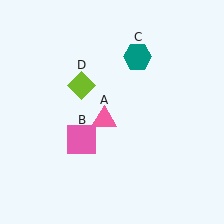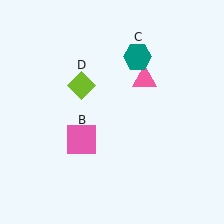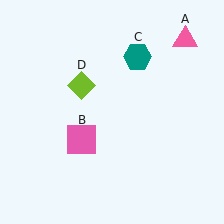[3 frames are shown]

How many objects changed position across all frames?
1 object changed position: pink triangle (object A).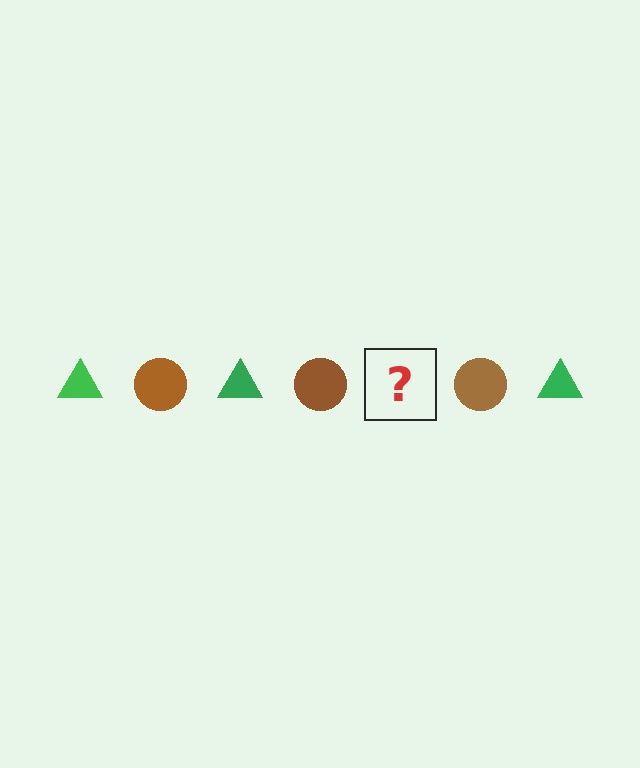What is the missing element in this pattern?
The missing element is a green triangle.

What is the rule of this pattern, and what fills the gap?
The rule is that the pattern alternates between green triangle and brown circle. The gap should be filled with a green triangle.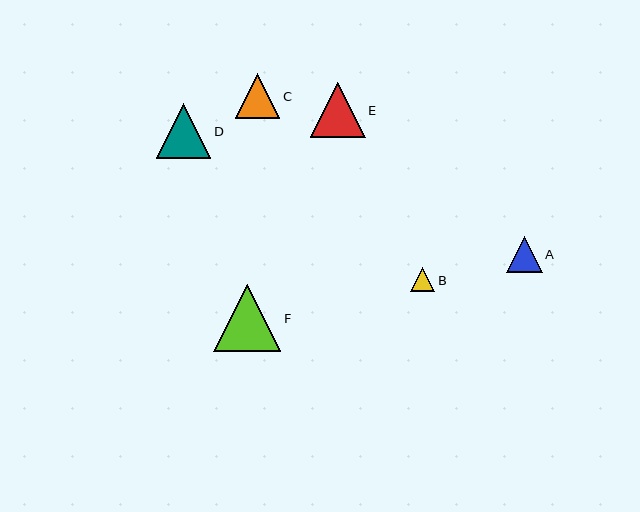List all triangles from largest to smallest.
From largest to smallest: F, D, E, C, A, B.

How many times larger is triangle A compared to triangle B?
Triangle A is approximately 1.5 times the size of triangle B.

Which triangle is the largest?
Triangle F is the largest with a size of approximately 67 pixels.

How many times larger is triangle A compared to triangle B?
Triangle A is approximately 1.5 times the size of triangle B.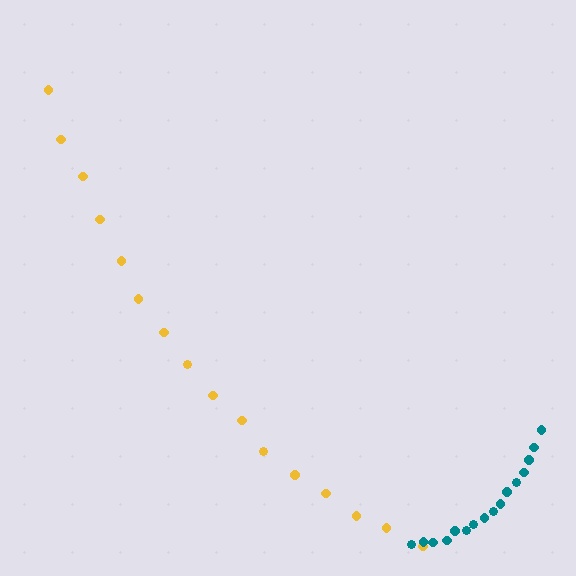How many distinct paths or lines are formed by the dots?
There are 2 distinct paths.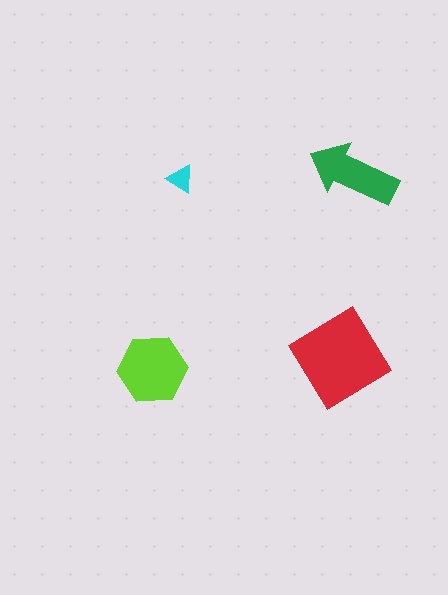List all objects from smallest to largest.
The cyan triangle, the green arrow, the lime hexagon, the red diamond.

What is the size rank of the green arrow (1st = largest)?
3rd.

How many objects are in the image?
There are 4 objects in the image.